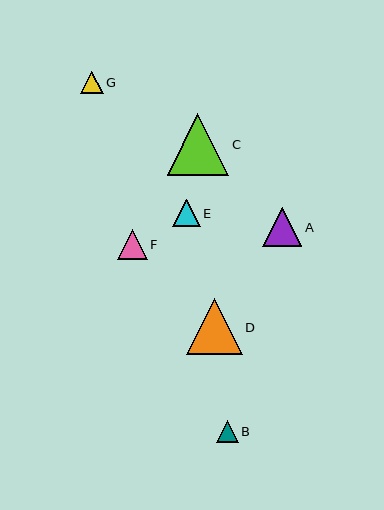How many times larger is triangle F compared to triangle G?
Triangle F is approximately 1.3 times the size of triangle G.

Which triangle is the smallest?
Triangle B is the smallest with a size of approximately 22 pixels.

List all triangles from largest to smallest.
From largest to smallest: C, D, A, F, E, G, B.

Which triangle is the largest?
Triangle C is the largest with a size of approximately 61 pixels.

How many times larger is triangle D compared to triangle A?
Triangle D is approximately 1.4 times the size of triangle A.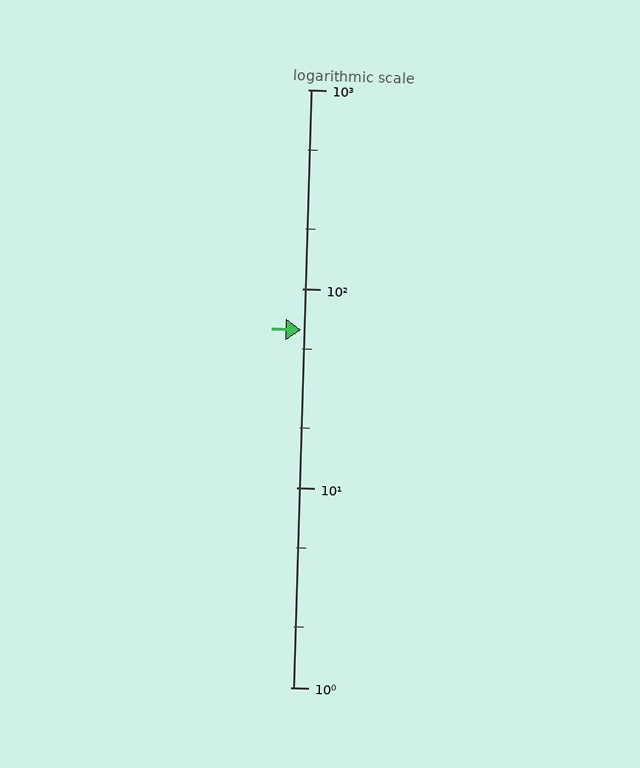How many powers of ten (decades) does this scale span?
The scale spans 3 decades, from 1 to 1000.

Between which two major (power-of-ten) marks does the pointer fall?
The pointer is between 10 and 100.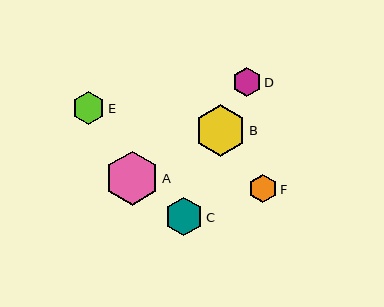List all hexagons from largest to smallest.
From largest to smallest: A, B, C, E, D, F.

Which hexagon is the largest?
Hexagon A is the largest with a size of approximately 54 pixels.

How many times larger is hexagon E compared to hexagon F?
Hexagon E is approximately 1.1 times the size of hexagon F.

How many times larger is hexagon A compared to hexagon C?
Hexagon A is approximately 1.4 times the size of hexagon C.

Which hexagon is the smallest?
Hexagon F is the smallest with a size of approximately 29 pixels.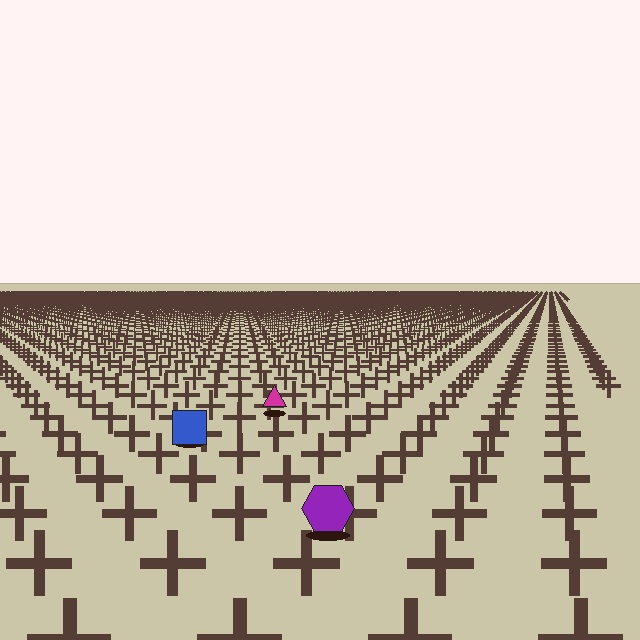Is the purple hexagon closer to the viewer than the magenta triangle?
Yes. The purple hexagon is closer — you can tell from the texture gradient: the ground texture is coarser near it.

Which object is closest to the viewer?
The purple hexagon is closest. The texture marks near it are larger and more spread out.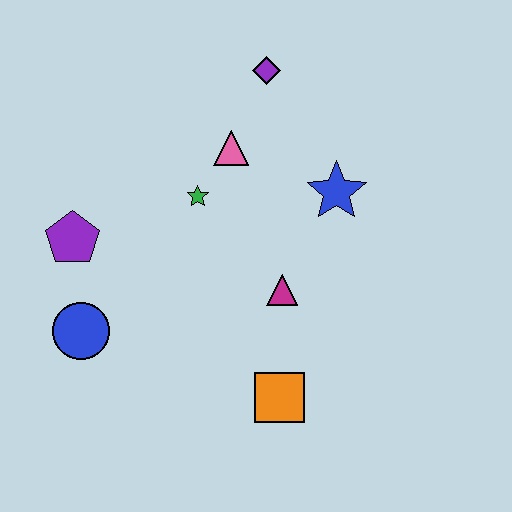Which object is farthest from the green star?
The orange square is farthest from the green star.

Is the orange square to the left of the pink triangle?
No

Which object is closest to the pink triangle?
The green star is closest to the pink triangle.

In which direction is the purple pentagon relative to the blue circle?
The purple pentagon is above the blue circle.